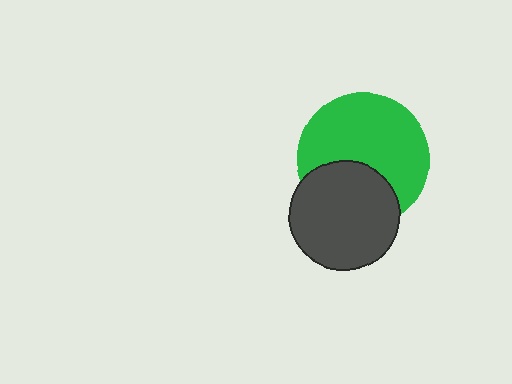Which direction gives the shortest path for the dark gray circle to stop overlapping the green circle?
Moving down gives the shortest separation.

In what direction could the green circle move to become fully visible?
The green circle could move up. That would shift it out from behind the dark gray circle entirely.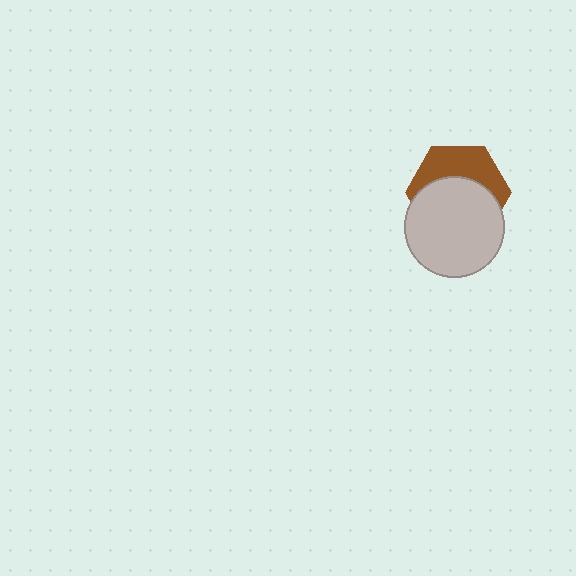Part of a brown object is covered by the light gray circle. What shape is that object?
It is a hexagon.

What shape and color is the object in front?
The object in front is a light gray circle.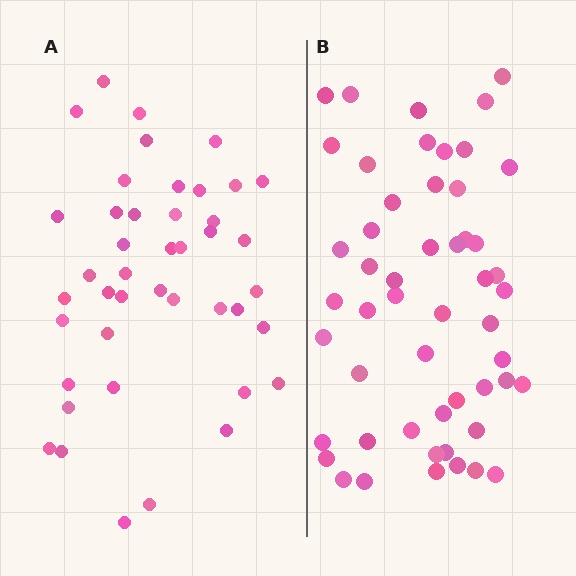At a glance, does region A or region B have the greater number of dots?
Region B (the right region) has more dots.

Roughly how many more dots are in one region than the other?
Region B has roughly 8 or so more dots than region A.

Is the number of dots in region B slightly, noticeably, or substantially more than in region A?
Region B has only slightly more — the two regions are fairly close. The ratio is roughly 1.2 to 1.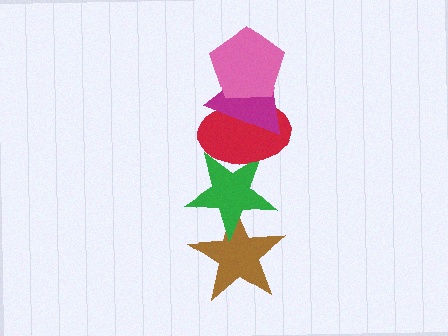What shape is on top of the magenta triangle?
The pink pentagon is on top of the magenta triangle.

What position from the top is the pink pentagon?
The pink pentagon is 1st from the top.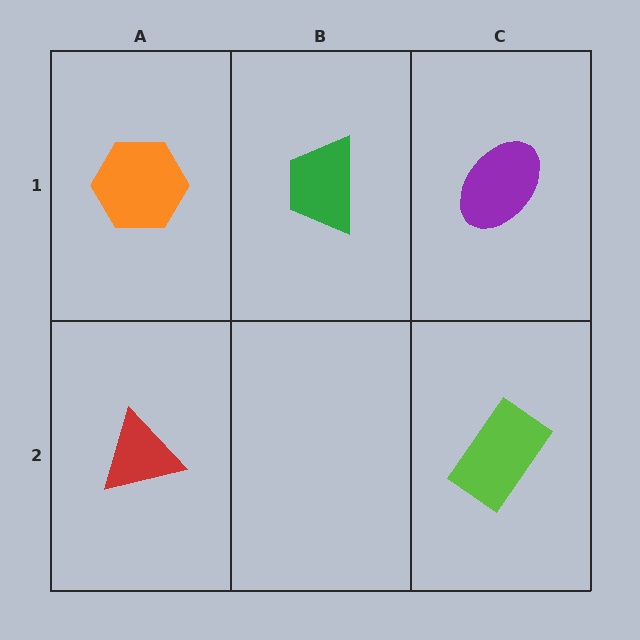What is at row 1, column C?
A purple ellipse.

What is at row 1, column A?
An orange hexagon.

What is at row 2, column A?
A red triangle.